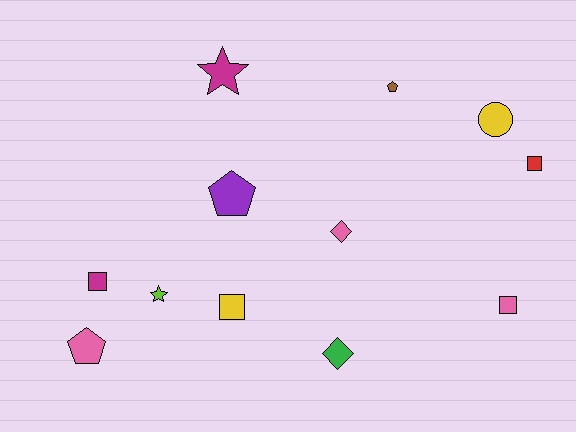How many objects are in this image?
There are 12 objects.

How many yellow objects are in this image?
There are 2 yellow objects.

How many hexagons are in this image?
There are no hexagons.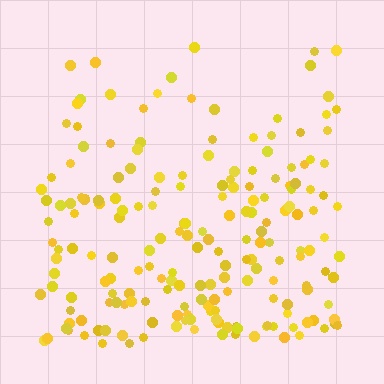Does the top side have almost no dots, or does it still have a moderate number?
Still a moderate number, just noticeably fewer than the bottom.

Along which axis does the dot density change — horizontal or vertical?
Vertical.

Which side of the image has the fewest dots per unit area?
The top.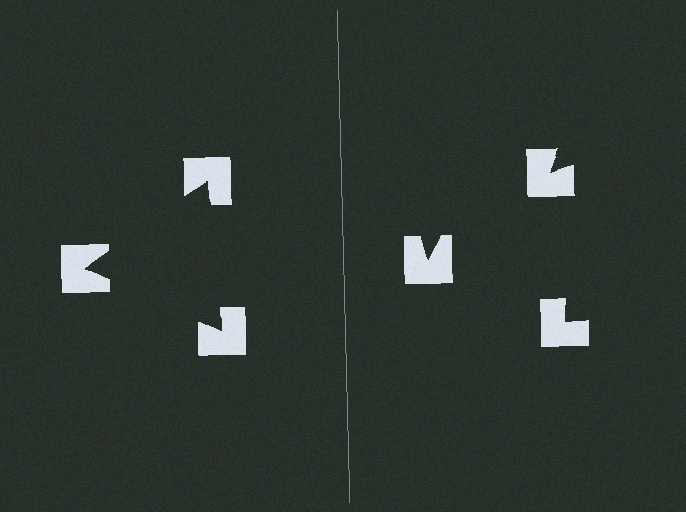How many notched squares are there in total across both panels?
6 — 3 on each side.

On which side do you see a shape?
An illusory triangle appears on the left side. On the right side the wedge cuts are rotated, so no coherent shape forms.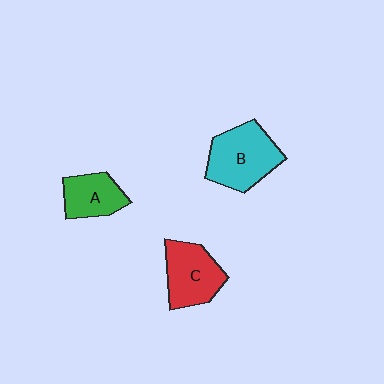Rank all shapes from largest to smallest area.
From largest to smallest: B (cyan), C (red), A (green).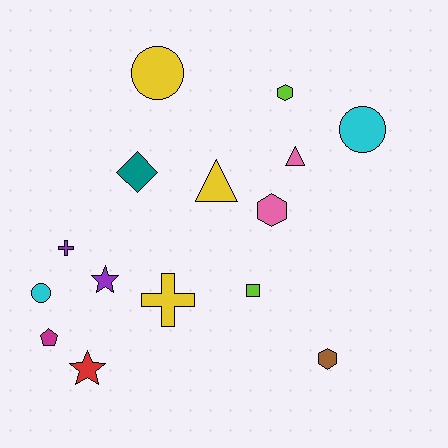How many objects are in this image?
There are 15 objects.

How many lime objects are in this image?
There are 2 lime objects.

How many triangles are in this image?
There are 2 triangles.